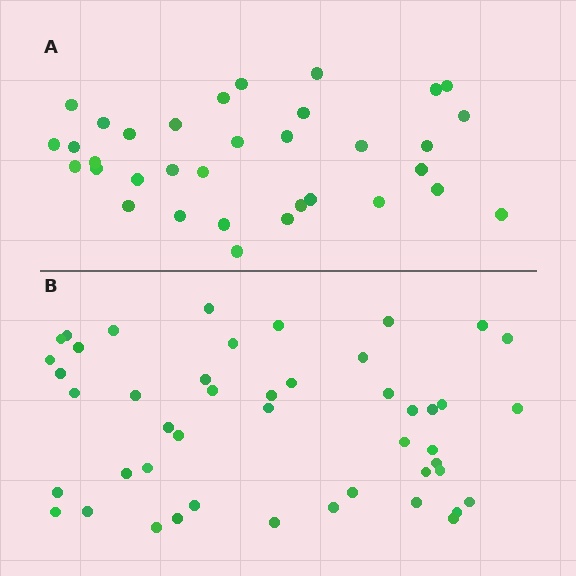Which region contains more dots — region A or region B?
Region B (the bottom region) has more dots.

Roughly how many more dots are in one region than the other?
Region B has approximately 15 more dots than region A.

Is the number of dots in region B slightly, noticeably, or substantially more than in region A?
Region B has noticeably more, but not dramatically so. The ratio is roughly 1.4 to 1.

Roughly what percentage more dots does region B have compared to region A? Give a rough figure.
About 40% more.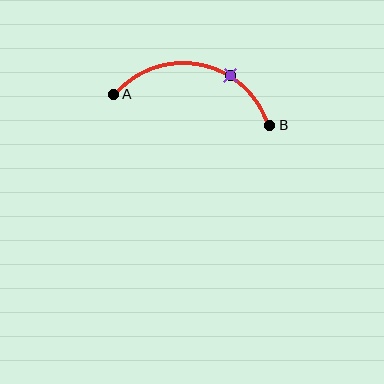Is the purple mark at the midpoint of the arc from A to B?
No. The purple mark lies on the arc but is closer to endpoint B. The arc midpoint would be at the point on the curve equidistant along the arc from both A and B.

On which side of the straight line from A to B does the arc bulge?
The arc bulges above the straight line connecting A and B.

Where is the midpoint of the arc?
The arc midpoint is the point on the curve farthest from the straight line joining A and B. It sits above that line.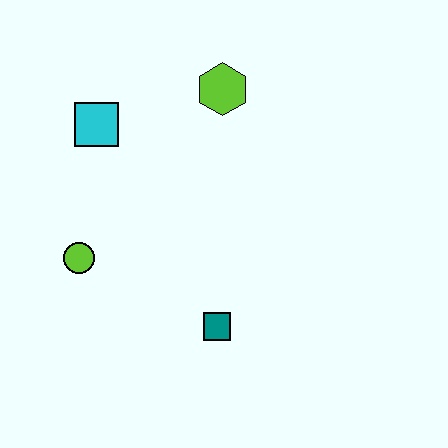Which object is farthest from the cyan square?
The teal square is farthest from the cyan square.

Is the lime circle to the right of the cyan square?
No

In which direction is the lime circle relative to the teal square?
The lime circle is to the left of the teal square.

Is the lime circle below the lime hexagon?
Yes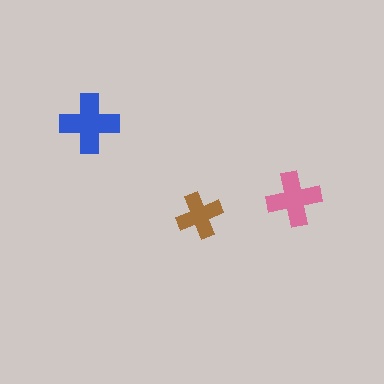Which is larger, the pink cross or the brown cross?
The pink one.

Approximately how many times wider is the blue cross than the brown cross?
About 1.5 times wider.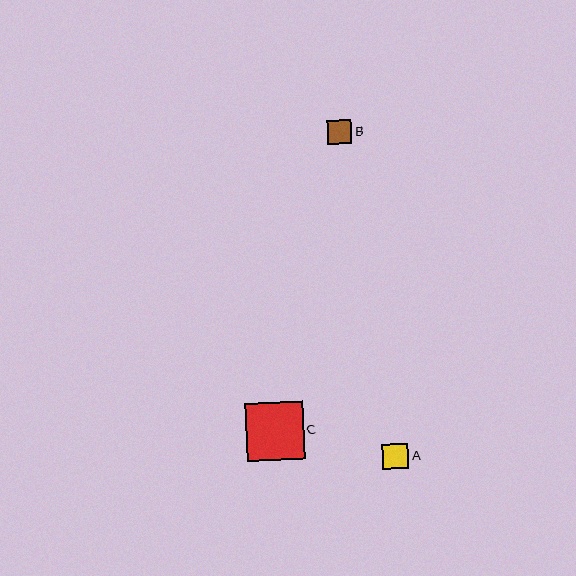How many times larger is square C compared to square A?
Square C is approximately 2.2 times the size of square A.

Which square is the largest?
Square C is the largest with a size of approximately 58 pixels.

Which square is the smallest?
Square B is the smallest with a size of approximately 24 pixels.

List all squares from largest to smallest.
From largest to smallest: C, A, B.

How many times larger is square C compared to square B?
Square C is approximately 2.4 times the size of square B.